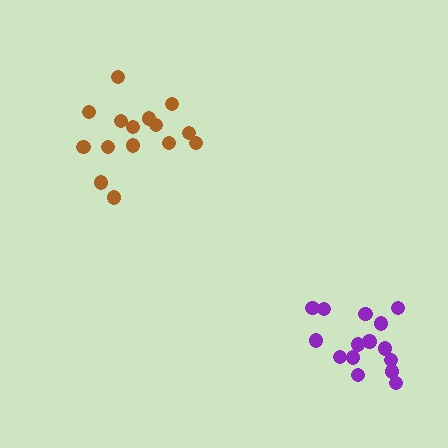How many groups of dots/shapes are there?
There are 2 groups.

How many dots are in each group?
Group 1: 15 dots, Group 2: 15 dots (30 total).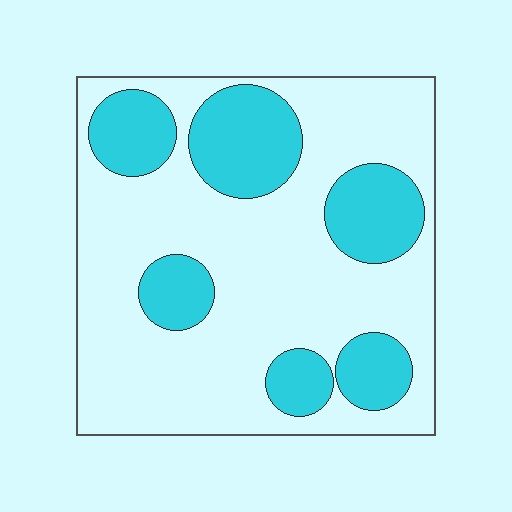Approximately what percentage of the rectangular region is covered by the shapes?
Approximately 30%.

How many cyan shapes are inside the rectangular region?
6.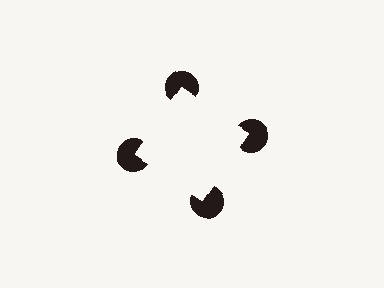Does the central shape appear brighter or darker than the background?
It typically appears slightly brighter than the background, even though no actual brightness change is drawn.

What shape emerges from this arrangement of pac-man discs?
An illusory square — its edges are inferred from the aligned wedge cuts in the pac-man discs, not physically drawn.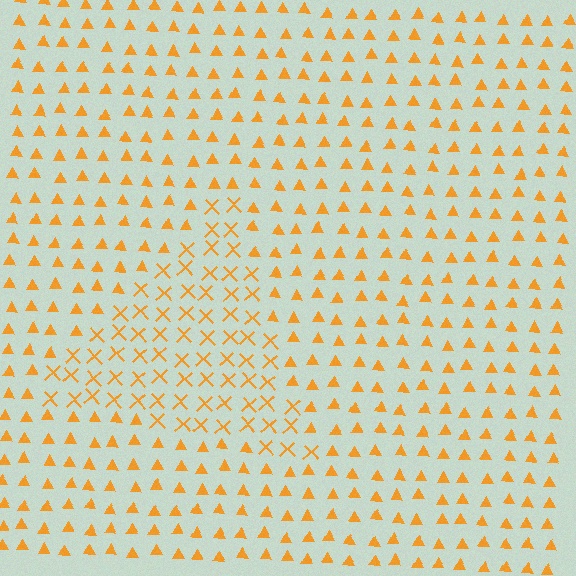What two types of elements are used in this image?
The image uses X marks inside the triangle region and triangles outside it.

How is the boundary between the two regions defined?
The boundary is defined by a change in element shape: X marks inside vs. triangles outside. All elements share the same color and spacing.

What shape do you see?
I see a triangle.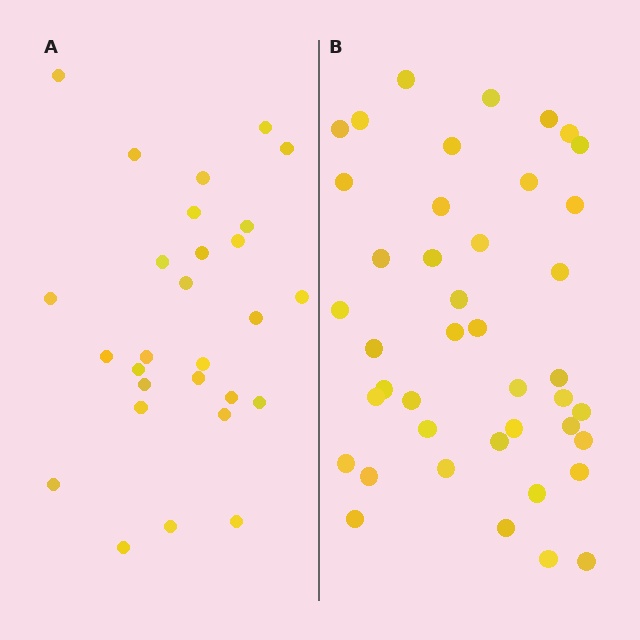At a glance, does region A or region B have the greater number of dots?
Region B (the right region) has more dots.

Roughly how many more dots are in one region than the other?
Region B has approximately 15 more dots than region A.